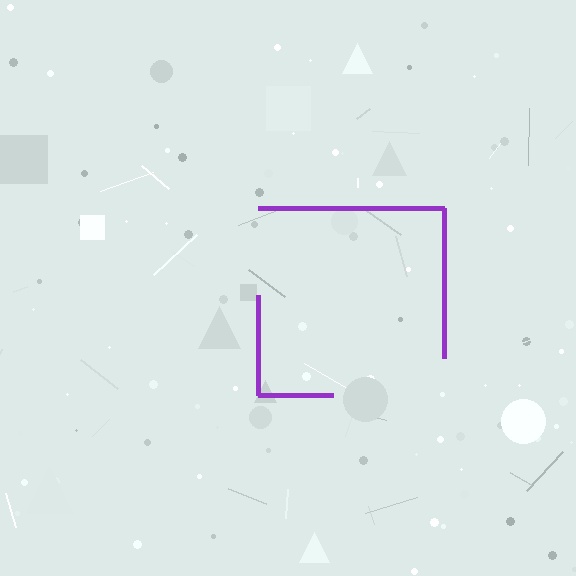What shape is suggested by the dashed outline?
The dashed outline suggests a square.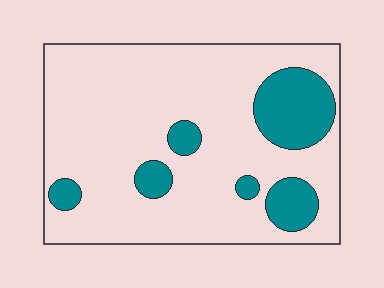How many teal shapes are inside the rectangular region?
6.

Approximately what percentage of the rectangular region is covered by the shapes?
Approximately 20%.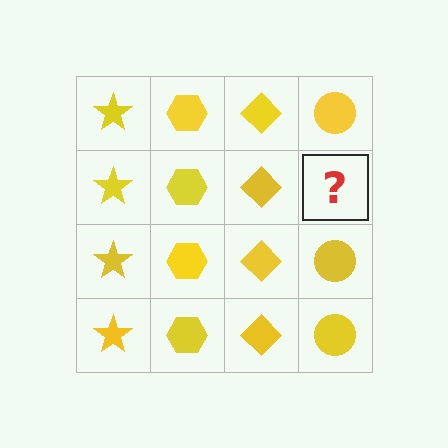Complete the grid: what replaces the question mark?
The question mark should be replaced with a yellow circle.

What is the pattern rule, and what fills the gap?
The rule is that each column has a consistent shape. The gap should be filled with a yellow circle.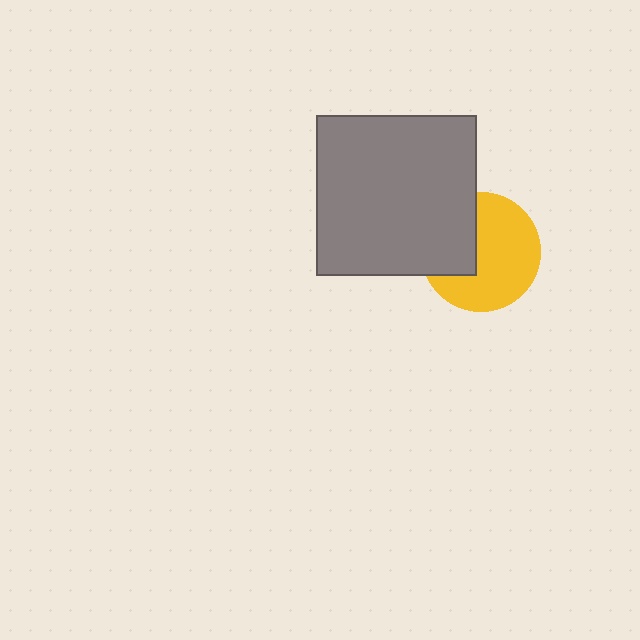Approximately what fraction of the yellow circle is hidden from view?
Roughly 35% of the yellow circle is hidden behind the gray square.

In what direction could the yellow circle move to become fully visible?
The yellow circle could move right. That would shift it out from behind the gray square entirely.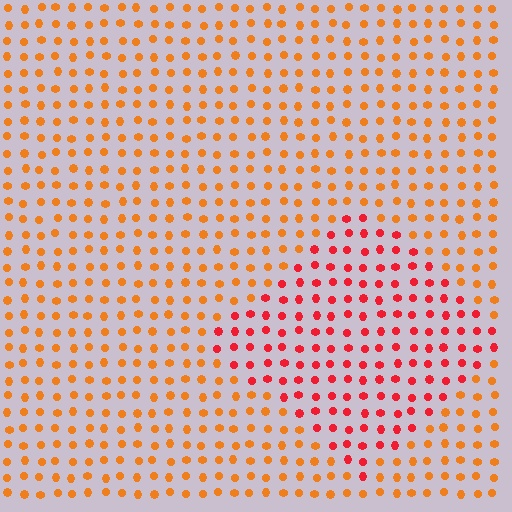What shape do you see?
I see a diamond.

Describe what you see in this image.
The image is filled with small orange elements in a uniform arrangement. A diamond-shaped region is visible where the elements are tinted to a slightly different hue, forming a subtle color boundary.